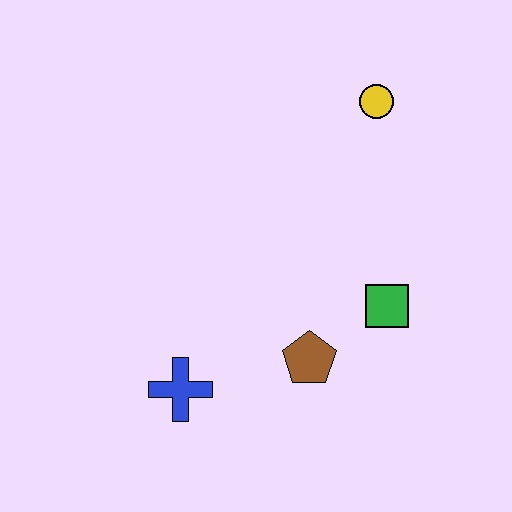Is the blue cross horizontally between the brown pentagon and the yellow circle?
No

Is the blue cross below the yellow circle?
Yes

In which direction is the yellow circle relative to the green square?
The yellow circle is above the green square.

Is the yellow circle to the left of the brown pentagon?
No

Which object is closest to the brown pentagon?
The green square is closest to the brown pentagon.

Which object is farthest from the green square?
The blue cross is farthest from the green square.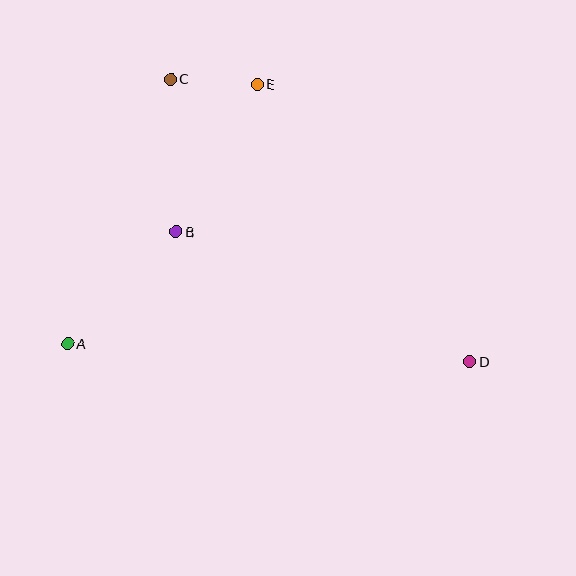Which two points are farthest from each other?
Points C and D are farthest from each other.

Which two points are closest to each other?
Points C and E are closest to each other.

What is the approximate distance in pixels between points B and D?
The distance between B and D is approximately 321 pixels.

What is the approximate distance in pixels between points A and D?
The distance between A and D is approximately 402 pixels.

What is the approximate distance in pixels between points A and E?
The distance between A and E is approximately 321 pixels.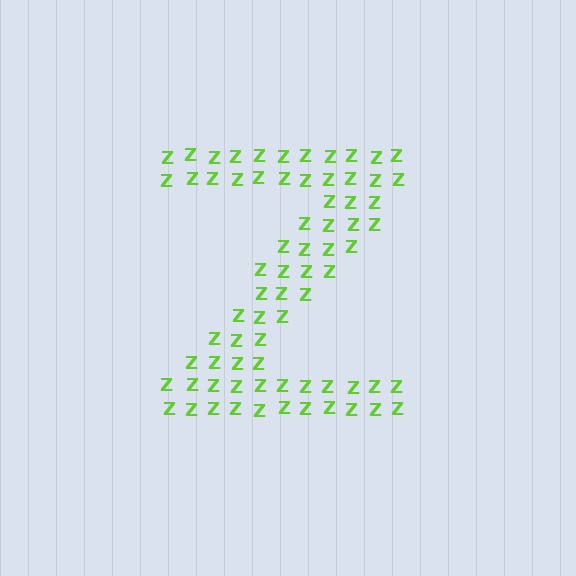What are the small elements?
The small elements are letter Z's.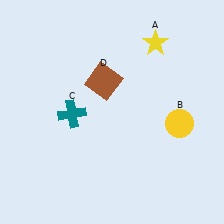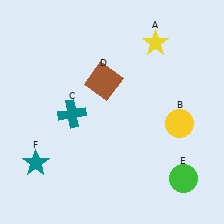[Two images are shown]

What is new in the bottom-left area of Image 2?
A teal star (F) was added in the bottom-left area of Image 2.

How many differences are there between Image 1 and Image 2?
There are 2 differences between the two images.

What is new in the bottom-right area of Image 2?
A green circle (E) was added in the bottom-right area of Image 2.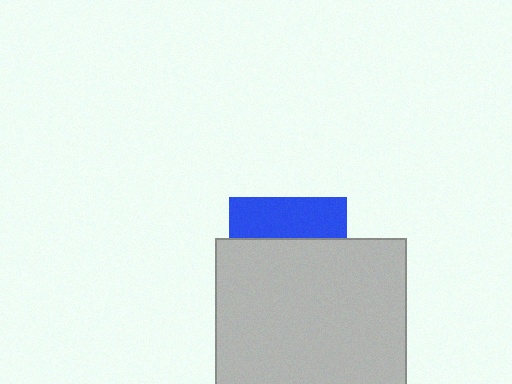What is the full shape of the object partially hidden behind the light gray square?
The partially hidden object is a blue square.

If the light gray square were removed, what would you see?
You would see the complete blue square.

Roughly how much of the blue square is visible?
A small part of it is visible (roughly 34%).